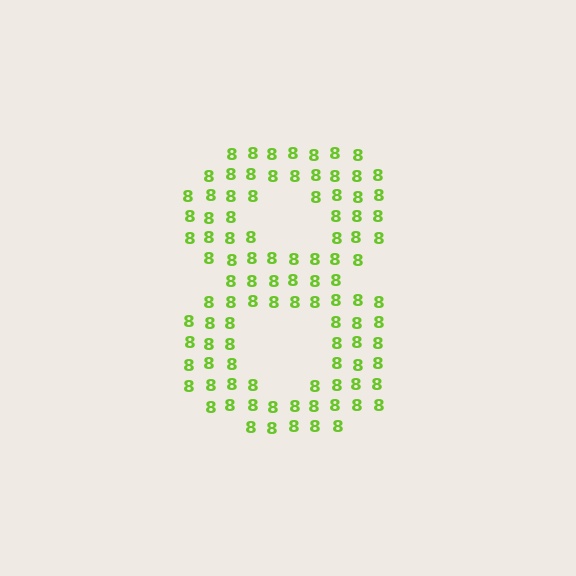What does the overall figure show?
The overall figure shows the digit 8.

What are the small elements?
The small elements are digit 8's.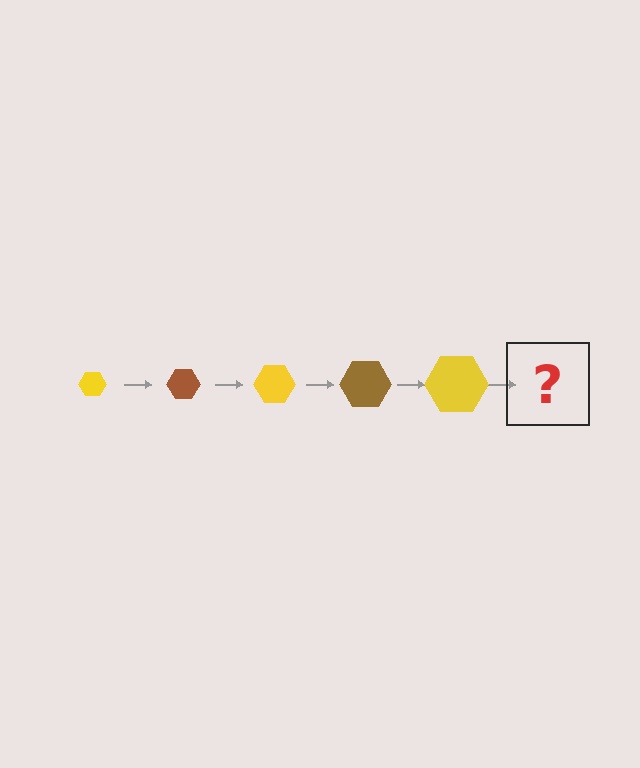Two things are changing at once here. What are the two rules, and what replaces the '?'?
The two rules are that the hexagon grows larger each step and the color cycles through yellow and brown. The '?' should be a brown hexagon, larger than the previous one.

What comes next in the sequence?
The next element should be a brown hexagon, larger than the previous one.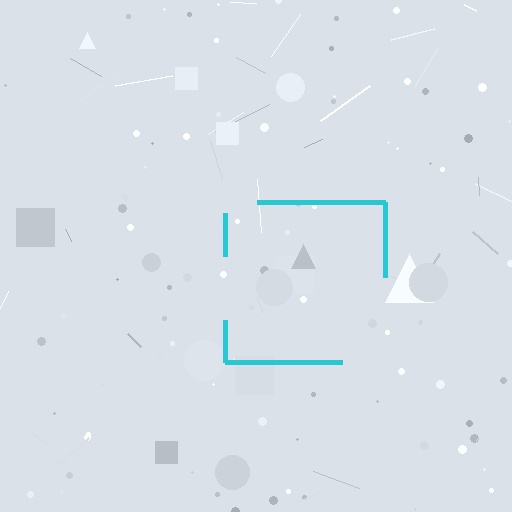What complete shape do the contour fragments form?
The contour fragments form a square.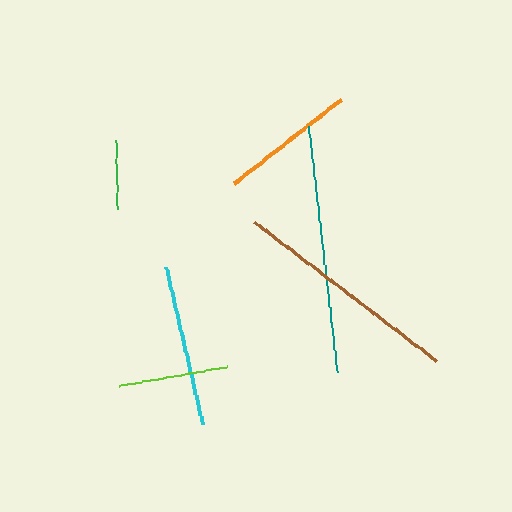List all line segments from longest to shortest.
From longest to shortest: teal, brown, cyan, orange, lime, green.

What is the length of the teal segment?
The teal segment is approximately 247 pixels long.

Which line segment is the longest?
The teal line is the longest at approximately 247 pixels.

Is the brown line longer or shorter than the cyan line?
The brown line is longer than the cyan line.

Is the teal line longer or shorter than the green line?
The teal line is longer than the green line.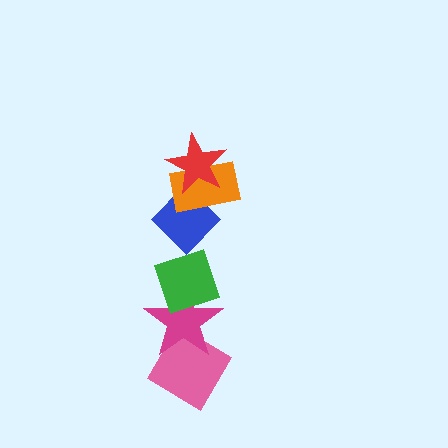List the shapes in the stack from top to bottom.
From top to bottom: the red star, the orange rectangle, the blue diamond, the green diamond, the magenta star, the pink diamond.